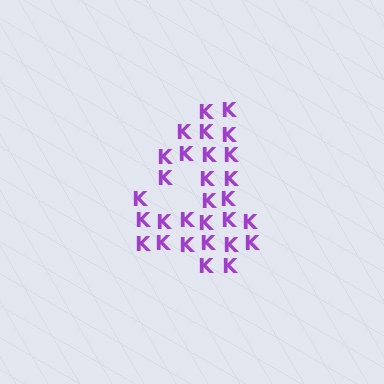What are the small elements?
The small elements are letter K's.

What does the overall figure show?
The overall figure shows the digit 4.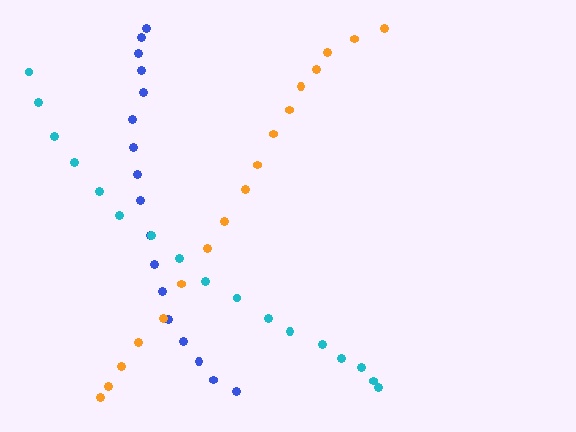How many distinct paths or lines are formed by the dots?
There are 3 distinct paths.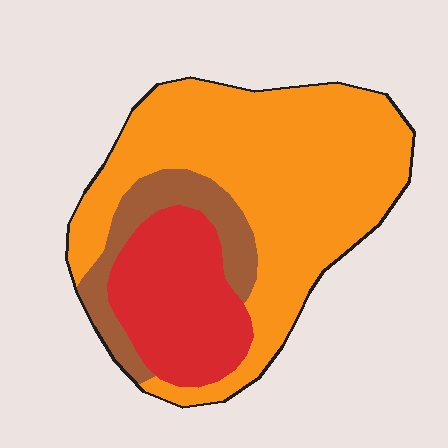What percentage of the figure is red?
Red covers about 25% of the figure.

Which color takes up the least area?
Brown, at roughly 15%.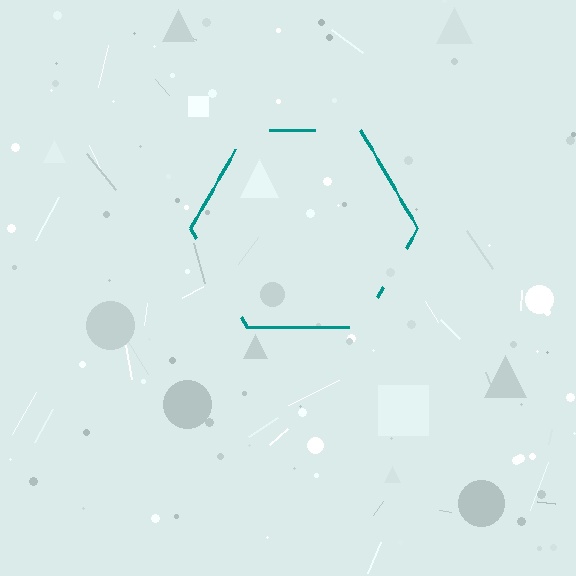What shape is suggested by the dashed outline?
The dashed outline suggests a hexagon.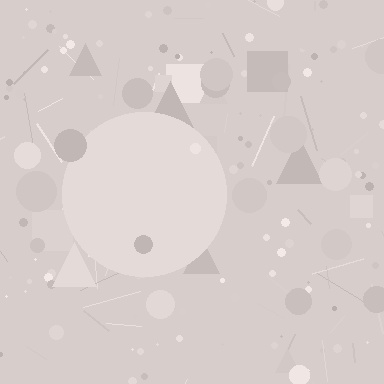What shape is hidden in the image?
A circle is hidden in the image.